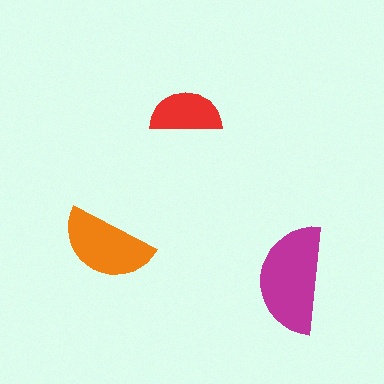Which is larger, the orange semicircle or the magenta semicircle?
The magenta one.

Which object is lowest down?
The magenta semicircle is bottommost.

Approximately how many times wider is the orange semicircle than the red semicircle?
About 1.5 times wider.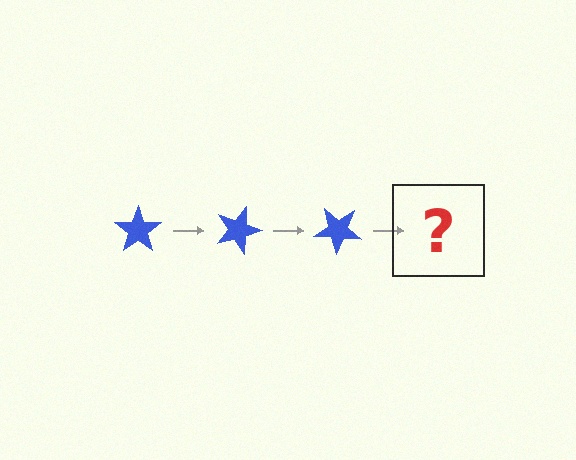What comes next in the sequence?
The next element should be a blue star rotated 60 degrees.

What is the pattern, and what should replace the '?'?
The pattern is that the star rotates 20 degrees each step. The '?' should be a blue star rotated 60 degrees.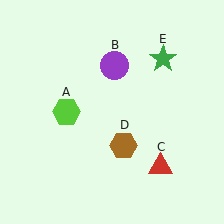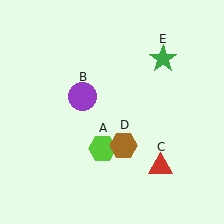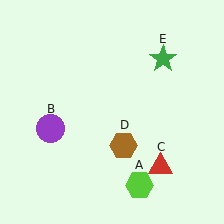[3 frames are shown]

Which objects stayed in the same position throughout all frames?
Red triangle (object C) and brown hexagon (object D) and green star (object E) remained stationary.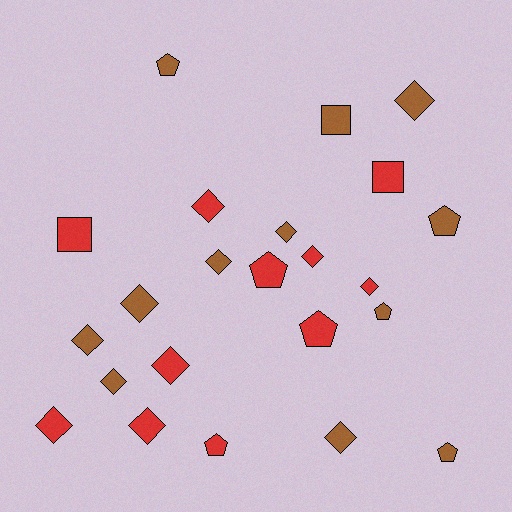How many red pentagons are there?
There are 3 red pentagons.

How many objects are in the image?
There are 23 objects.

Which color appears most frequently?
Brown, with 12 objects.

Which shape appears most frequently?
Diamond, with 13 objects.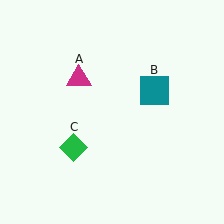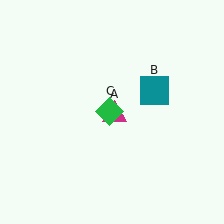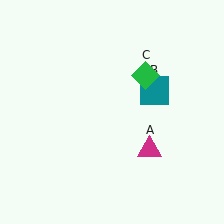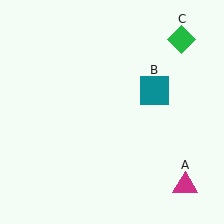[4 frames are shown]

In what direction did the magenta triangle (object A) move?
The magenta triangle (object A) moved down and to the right.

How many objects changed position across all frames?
2 objects changed position: magenta triangle (object A), green diamond (object C).